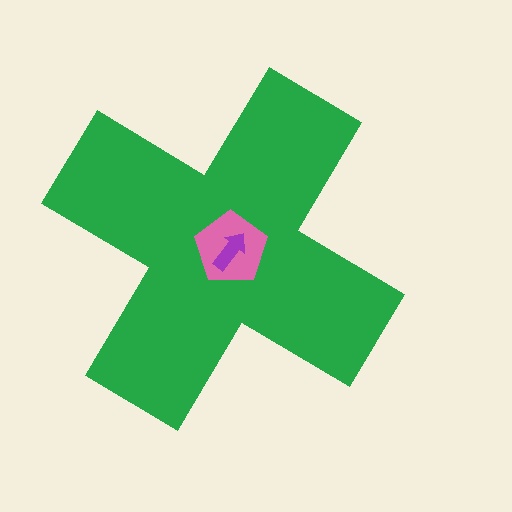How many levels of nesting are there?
3.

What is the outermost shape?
The green cross.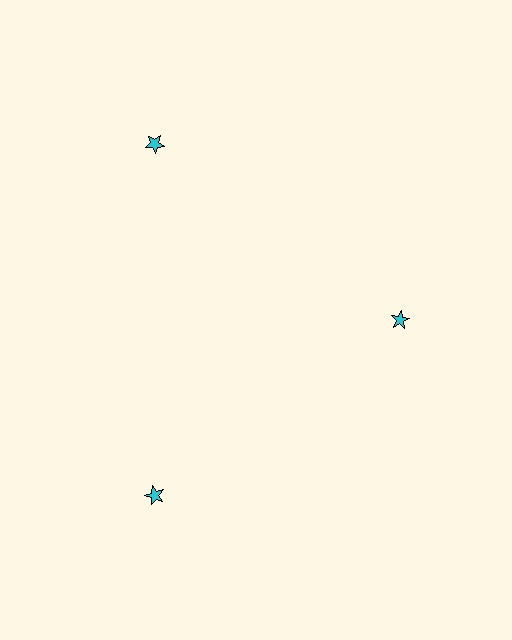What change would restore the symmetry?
The symmetry would be restored by moving it outward, back onto the ring so that all 3 stars sit at equal angles and equal distance from the center.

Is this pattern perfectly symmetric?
No. The 3 cyan stars are arranged in a ring, but one element near the 3 o'clock position is pulled inward toward the center, breaking the 3-fold rotational symmetry.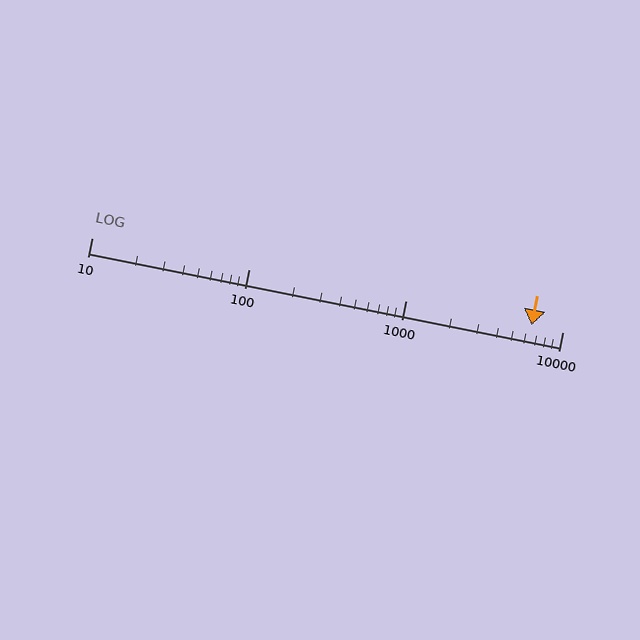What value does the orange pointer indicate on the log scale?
The pointer indicates approximately 6400.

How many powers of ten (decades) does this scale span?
The scale spans 3 decades, from 10 to 10000.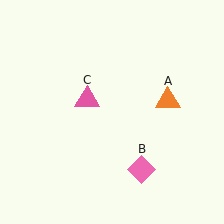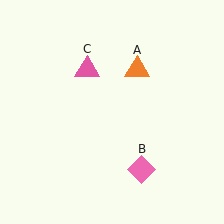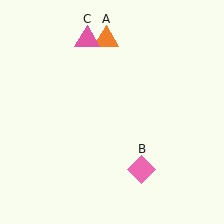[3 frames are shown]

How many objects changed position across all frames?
2 objects changed position: orange triangle (object A), pink triangle (object C).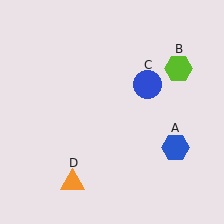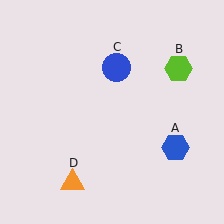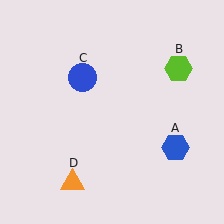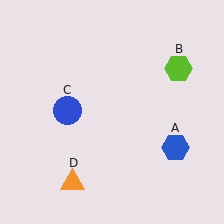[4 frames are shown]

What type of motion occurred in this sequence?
The blue circle (object C) rotated counterclockwise around the center of the scene.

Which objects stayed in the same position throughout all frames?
Blue hexagon (object A) and lime hexagon (object B) and orange triangle (object D) remained stationary.